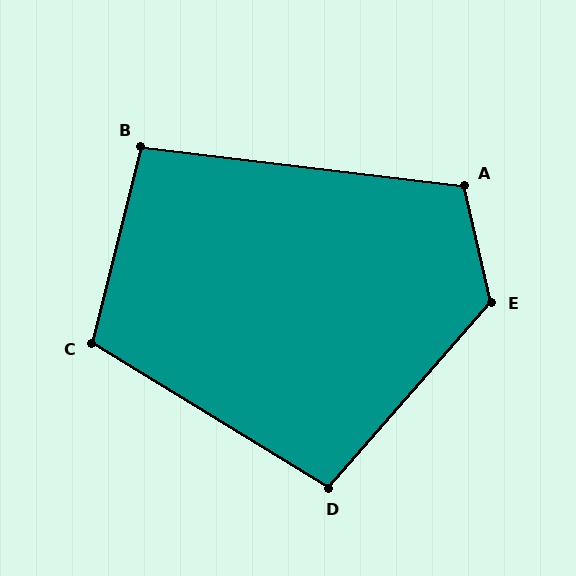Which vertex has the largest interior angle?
E, at approximately 126 degrees.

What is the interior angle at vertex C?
Approximately 107 degrees (obtuse).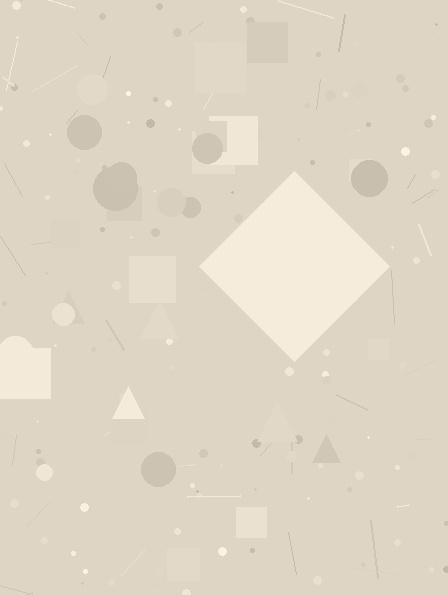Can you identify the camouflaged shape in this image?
The camouflaged shape is a diamond.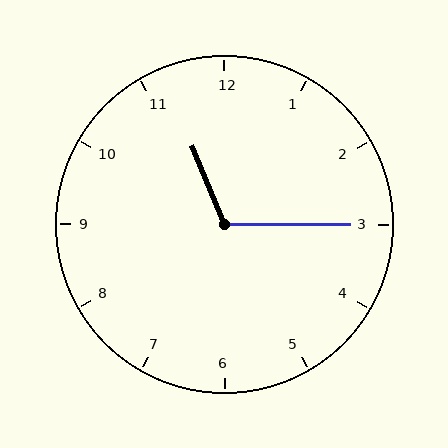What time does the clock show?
11:15.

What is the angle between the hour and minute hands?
Approximately 112 degrees.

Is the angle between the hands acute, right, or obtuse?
It is obtuse.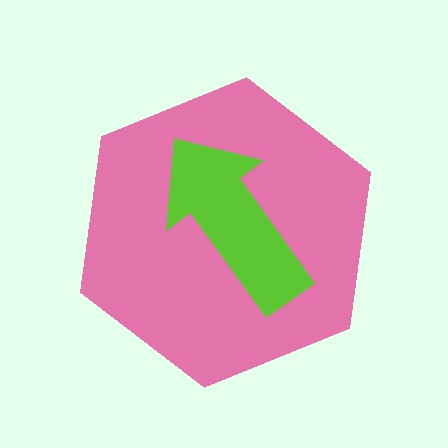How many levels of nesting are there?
2.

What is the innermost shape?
The lime arrow.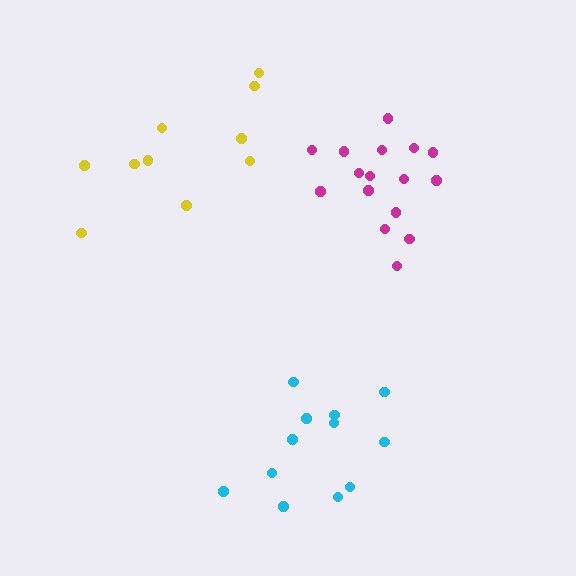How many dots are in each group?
Group 1: 10 dots, Group 2: 16 dots, Group 3: 12 dots (38 total).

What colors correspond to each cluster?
The clusters are colored: yellow, magenta, cyan.